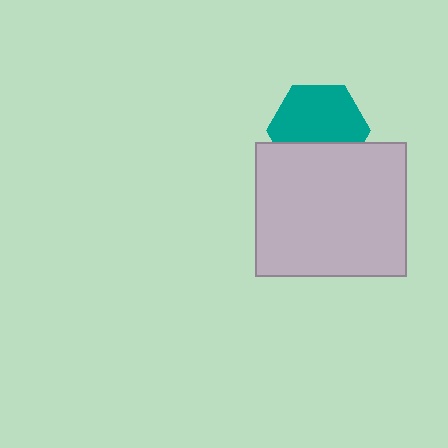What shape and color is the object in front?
The object in front is a light gray rectangle.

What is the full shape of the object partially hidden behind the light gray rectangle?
The partially hidden object is a teal hexagon.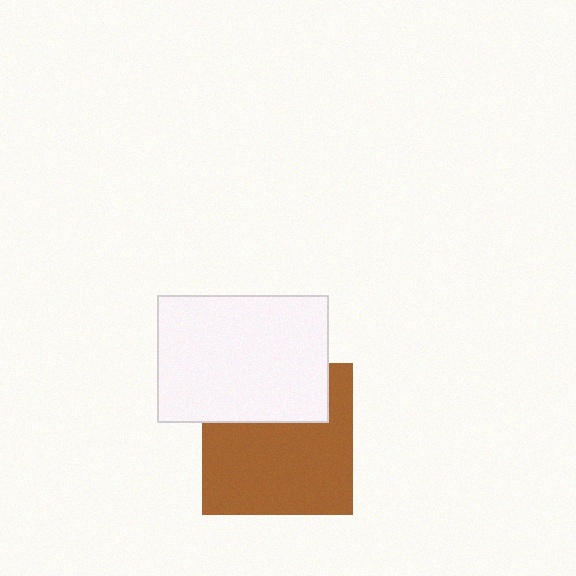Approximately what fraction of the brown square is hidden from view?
Roughly 33% of the brown square is hidden behind the white rectangle.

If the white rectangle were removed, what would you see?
You would see the complete brown square.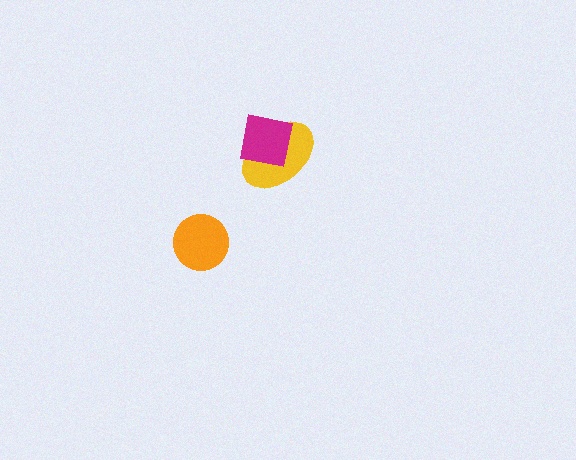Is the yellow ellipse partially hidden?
Yes, it is partially covered by another shape.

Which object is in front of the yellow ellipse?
The magenta square is in front of the yellow ellipse.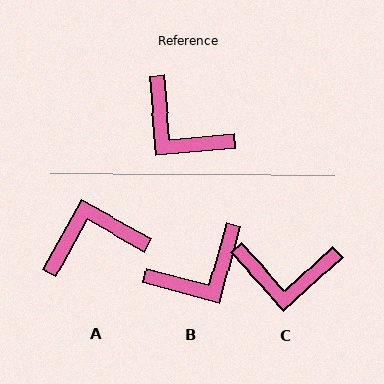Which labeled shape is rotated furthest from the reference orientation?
A, about 124 degrees away.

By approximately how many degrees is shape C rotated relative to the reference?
Approximately 38 degrees counter-clockwise.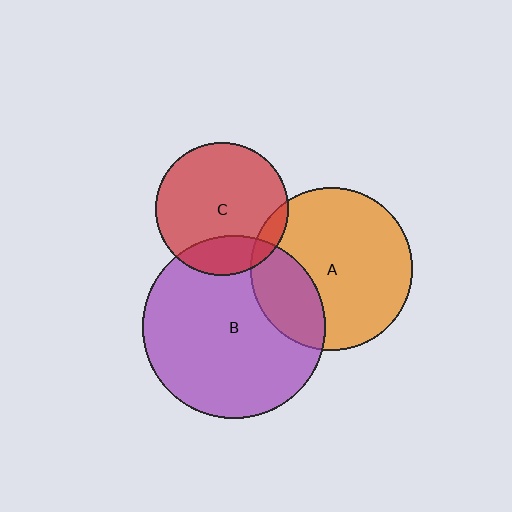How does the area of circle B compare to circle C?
Approximately 1.9 times.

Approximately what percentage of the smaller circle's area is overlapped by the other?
Approximately 20%.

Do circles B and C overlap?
Yes.